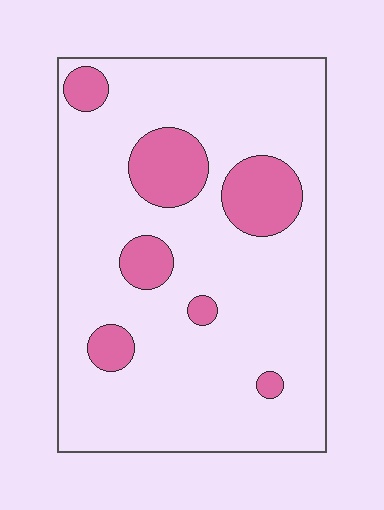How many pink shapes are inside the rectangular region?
7.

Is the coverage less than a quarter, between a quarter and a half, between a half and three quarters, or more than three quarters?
Less than a quarter.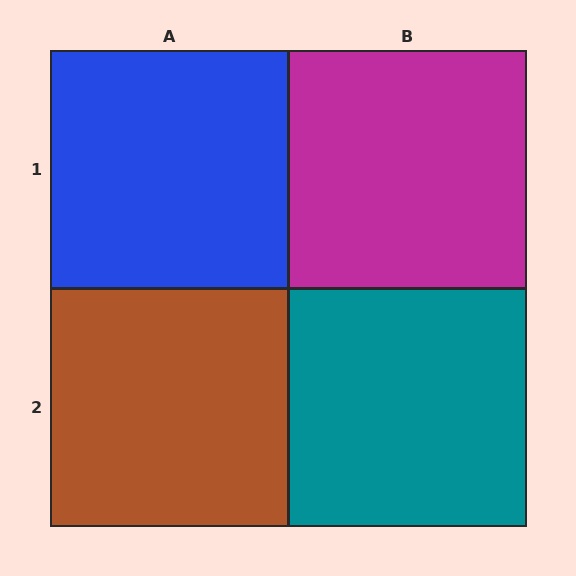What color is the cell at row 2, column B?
Teal.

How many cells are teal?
1 cell is teal.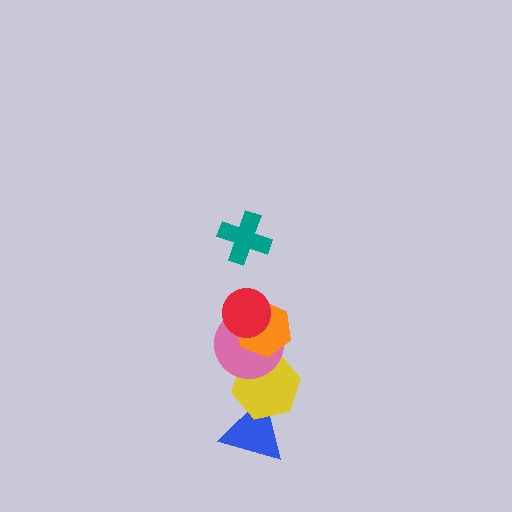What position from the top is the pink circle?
The pink circle is 4th from the top.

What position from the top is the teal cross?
The teal cross is 1st from the top.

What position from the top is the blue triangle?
The blue triangle is 6th from the top.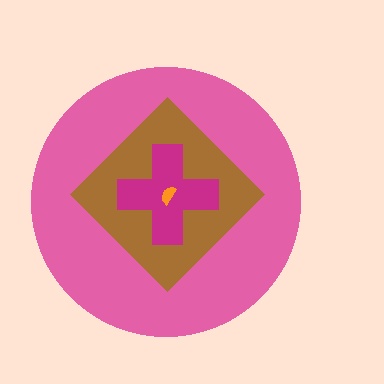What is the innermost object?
The orange semicircle.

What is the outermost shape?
The pink circle.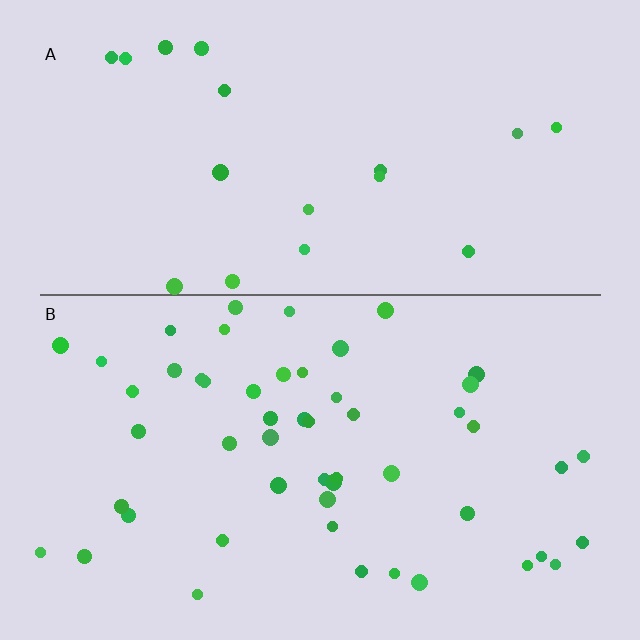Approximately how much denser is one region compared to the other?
Approximately 2.8× — region B over region A.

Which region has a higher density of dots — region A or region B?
B (the bottom).